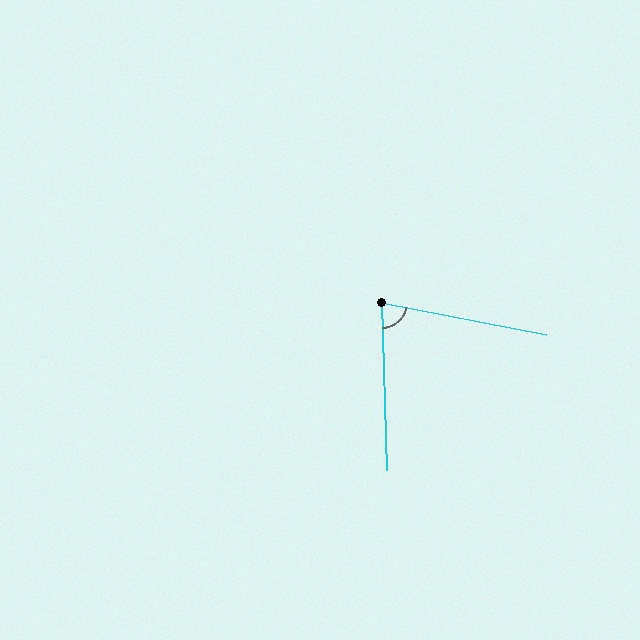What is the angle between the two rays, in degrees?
Approximately 77 degrees.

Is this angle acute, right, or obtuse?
It is acute.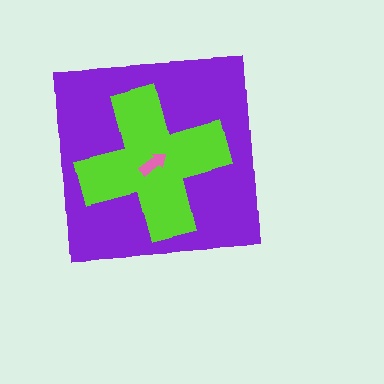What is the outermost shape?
The purple square.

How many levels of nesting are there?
3.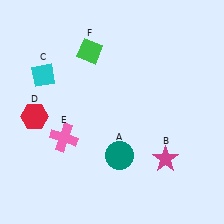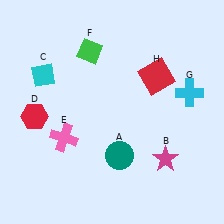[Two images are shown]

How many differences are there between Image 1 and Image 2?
There are 2 differences between the two images.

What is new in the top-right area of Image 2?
A cyan cross (G) was added in the top-right area of Image 2.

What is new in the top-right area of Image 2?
A red square (H) was added in the top-right area of Image 2.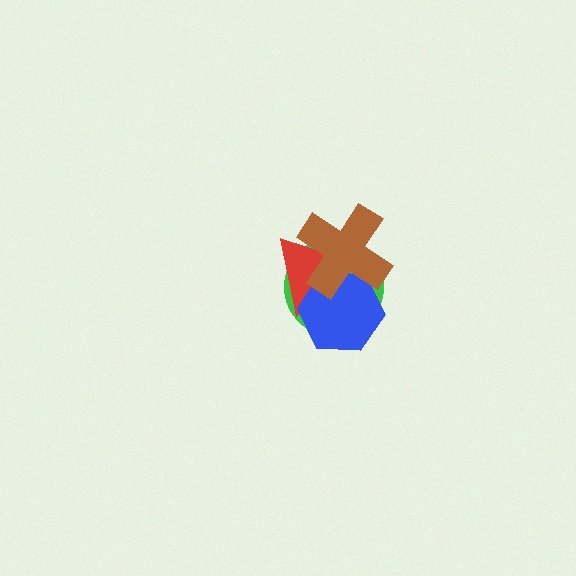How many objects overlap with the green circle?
3 objects overlap with the green circle.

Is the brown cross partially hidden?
No, no other shape covers it.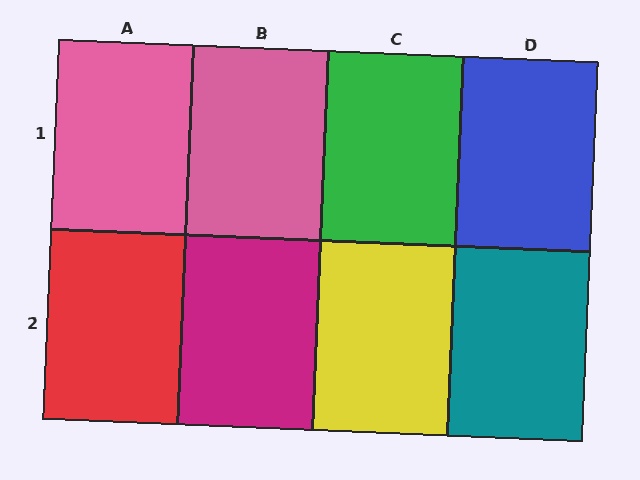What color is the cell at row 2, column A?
Red.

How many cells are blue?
1 cell is blue.